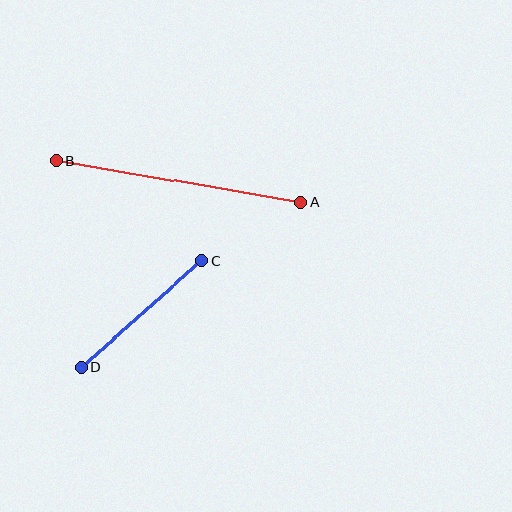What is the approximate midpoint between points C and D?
The midpoint is at approximately (141, 314) pixels.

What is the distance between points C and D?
The distance is approximately 161 pixels.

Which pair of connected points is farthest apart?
Points A and B are farthest apart.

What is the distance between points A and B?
The distance is approximately 247 pixels.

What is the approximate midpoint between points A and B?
The midpoint is at approximately (178, 181) pixels.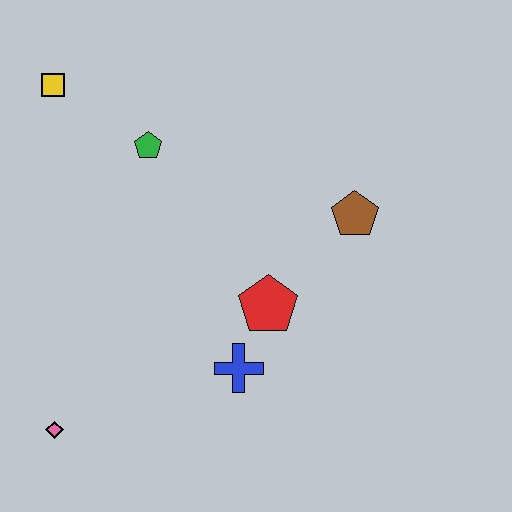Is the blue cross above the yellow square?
No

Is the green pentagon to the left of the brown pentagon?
Yes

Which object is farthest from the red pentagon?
The yellow square is farthest from the red pentagon.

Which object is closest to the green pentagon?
The yellow square is closest to the green pentagon.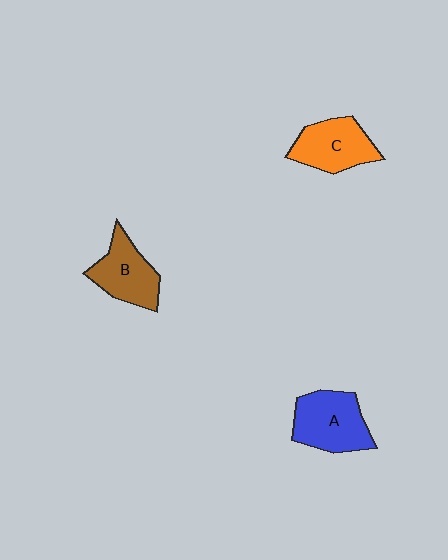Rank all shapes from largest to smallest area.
From largest to smallest: A (blue), C (orange), B (brown).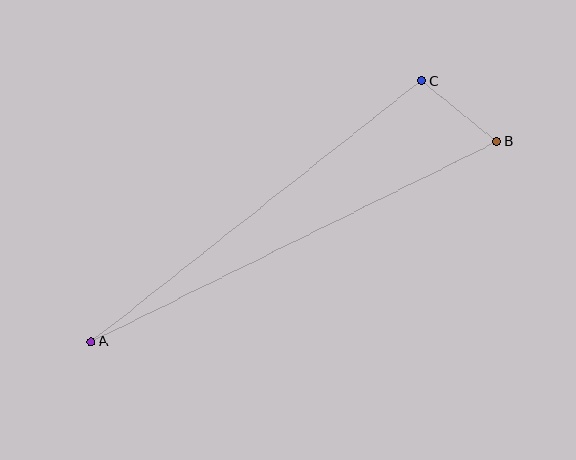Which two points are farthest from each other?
Points A and B are farthest from each other.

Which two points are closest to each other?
Points B and C are closest to each other.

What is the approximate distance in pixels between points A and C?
The distance between A and C is approximately 421 pixels.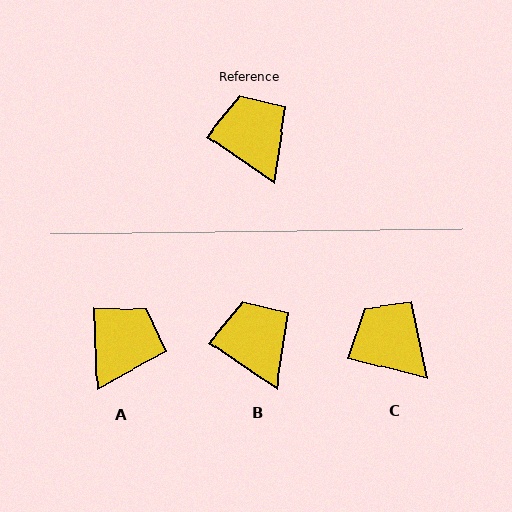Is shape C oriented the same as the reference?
No, it is off by about 21 degrees.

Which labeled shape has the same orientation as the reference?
B.